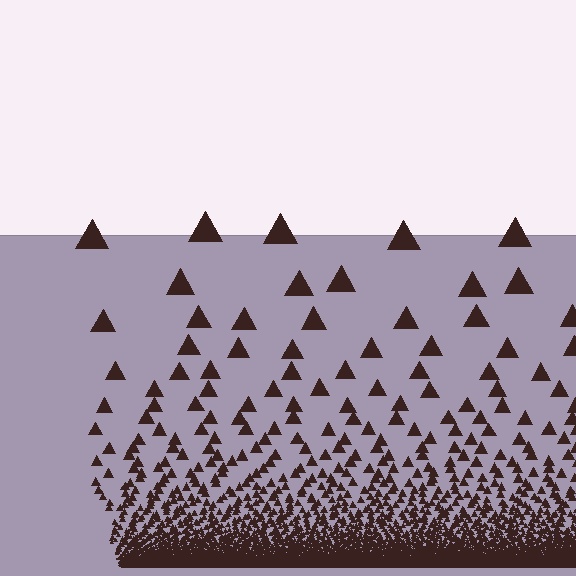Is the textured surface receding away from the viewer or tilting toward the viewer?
The surface appears to tilt toward the viewer. Texture elements get larger and sparser toward the top.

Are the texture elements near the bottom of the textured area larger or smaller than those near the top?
Smaller. The gradient is inverted — elements near the bottom are smaller and denser.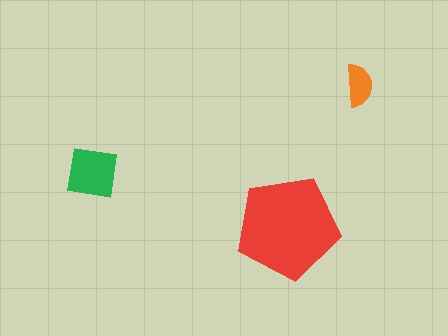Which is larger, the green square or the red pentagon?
The red pentagon.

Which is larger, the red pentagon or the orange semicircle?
The red pentagon.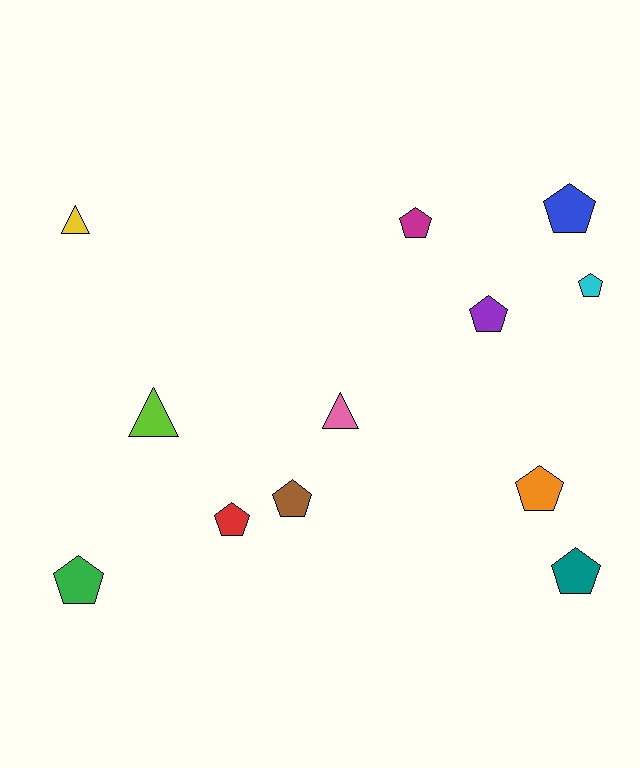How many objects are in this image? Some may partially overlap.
There are 12 objects.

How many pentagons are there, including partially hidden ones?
There are 9 pentagons.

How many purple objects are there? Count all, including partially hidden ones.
There is 1 purple object.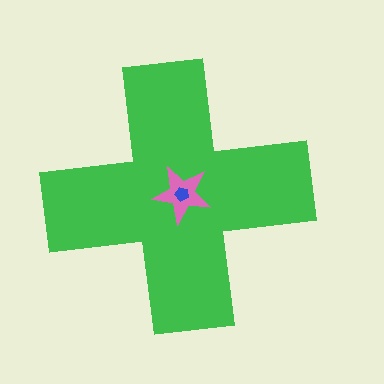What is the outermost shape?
The green cross.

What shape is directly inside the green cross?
The pink star.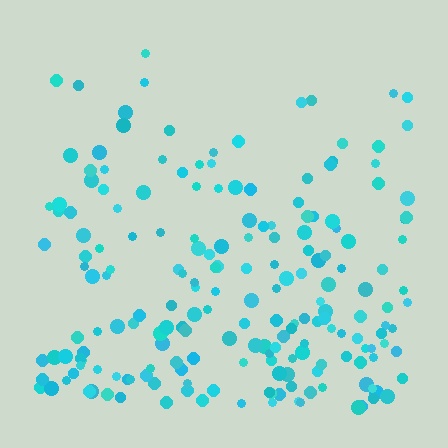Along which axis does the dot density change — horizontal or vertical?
Vertical.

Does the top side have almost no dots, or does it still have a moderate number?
Still a moderate number, just noticeably fewer than the bottom.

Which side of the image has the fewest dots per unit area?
The top.